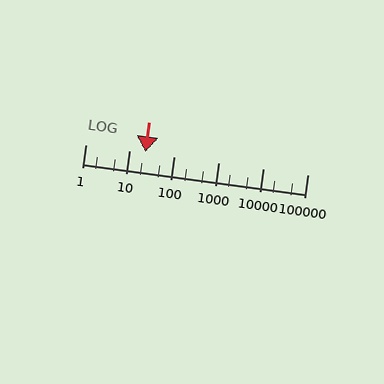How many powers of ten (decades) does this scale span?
The scale spans 5 decades, from 1 to 100000.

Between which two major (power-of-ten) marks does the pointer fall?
The pointer is between 10 and 100.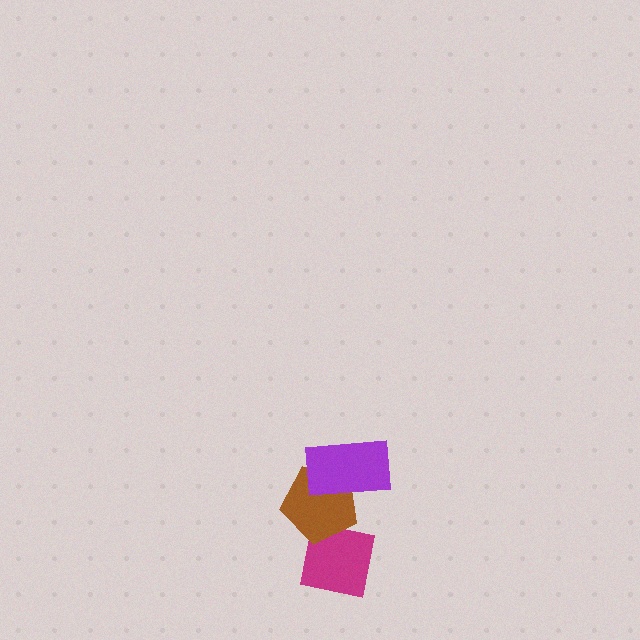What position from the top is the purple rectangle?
The purple rectangle is 1st from the top.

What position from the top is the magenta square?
The magenta square is 3rd from the top.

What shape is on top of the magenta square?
The brown pentagon is on top of the magenta square.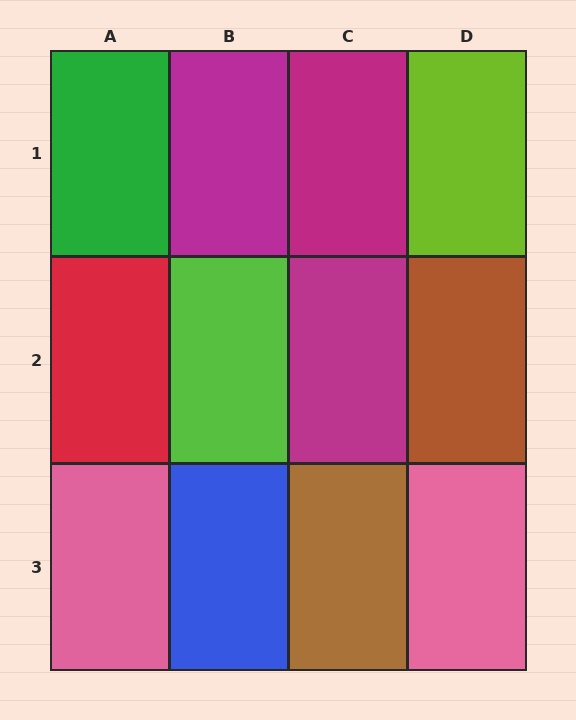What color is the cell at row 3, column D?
Pink.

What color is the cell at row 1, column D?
Lime.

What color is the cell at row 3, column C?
Brown.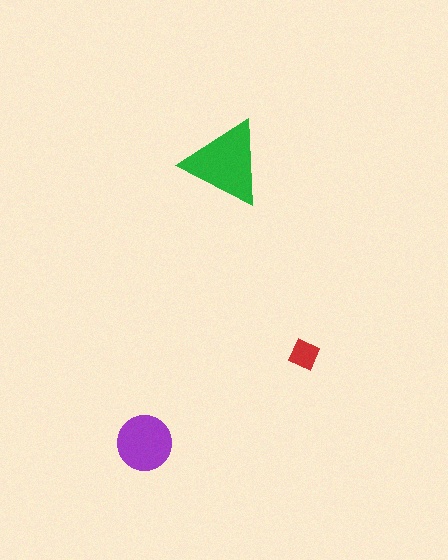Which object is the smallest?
The red diamond.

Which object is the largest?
The green triangle.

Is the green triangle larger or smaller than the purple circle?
Larger.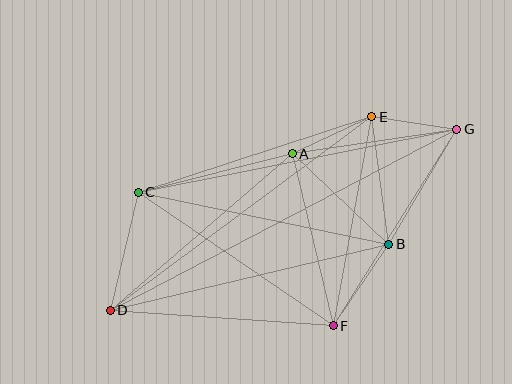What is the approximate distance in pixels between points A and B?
The distance between A and B is approximately 132 pixels.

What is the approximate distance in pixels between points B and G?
The distance between B and G is approximately 133 pixels.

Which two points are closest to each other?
Points E and G are closest to each other.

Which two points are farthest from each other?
Points D and G are farthest from each other.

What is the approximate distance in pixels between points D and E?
The distance between D and E is approximately 326 pixels.